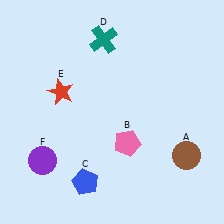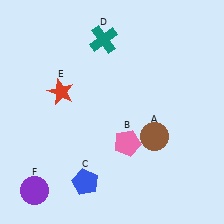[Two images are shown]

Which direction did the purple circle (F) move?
The purple circle (F) moved down.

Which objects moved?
The objects that moved are: the brown circle (A), the purple circle (F).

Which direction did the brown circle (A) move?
The brown circle (A) moved left.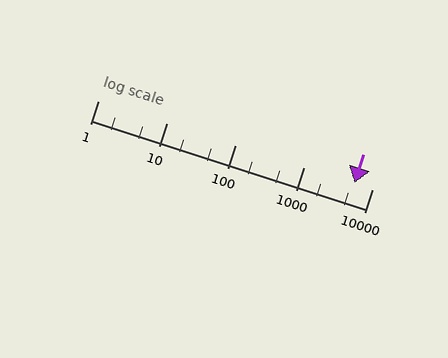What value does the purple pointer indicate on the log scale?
The pointer indicates approximately 5600.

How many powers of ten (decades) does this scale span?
The scale spans 4 decades, from 1 to 10000.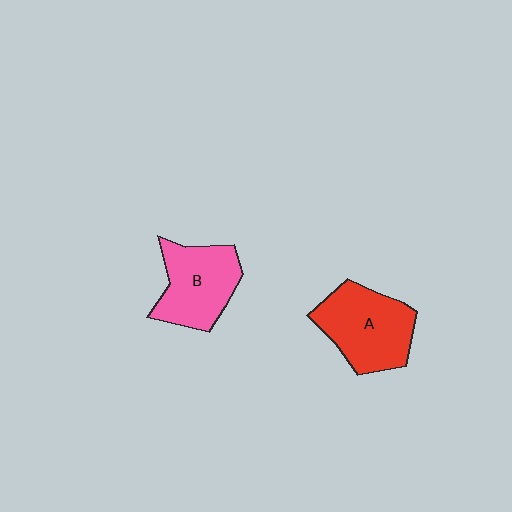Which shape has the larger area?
Shape A (red).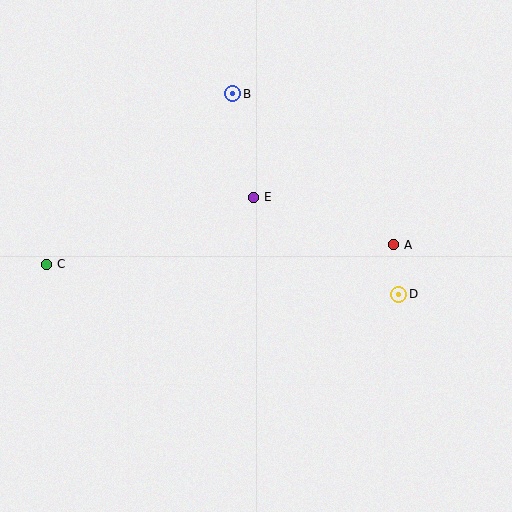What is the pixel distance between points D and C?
The distance between D and C is 353 pixels.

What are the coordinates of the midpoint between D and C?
The midpoint between D and C is at (223, 279).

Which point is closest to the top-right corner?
Point A is closest to the top-right corner.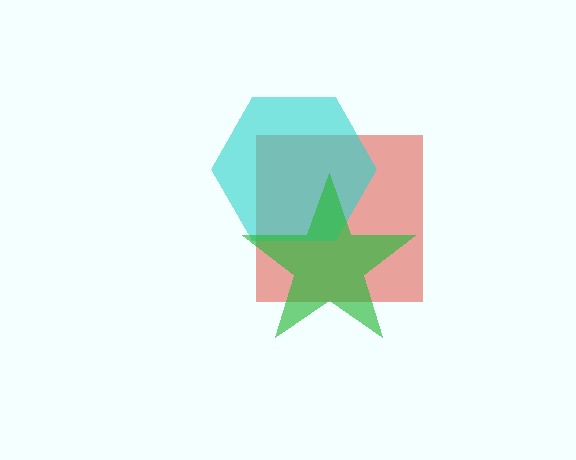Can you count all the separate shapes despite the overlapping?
Yes, there are 3 separate shapes.